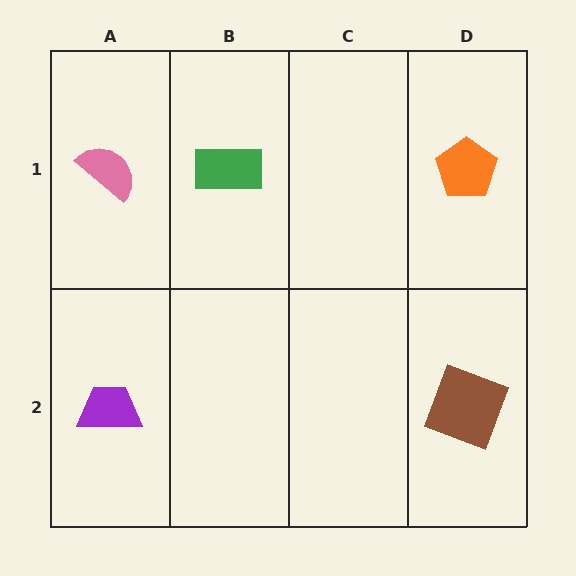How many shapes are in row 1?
3 shapes.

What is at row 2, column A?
A purple trapezoid.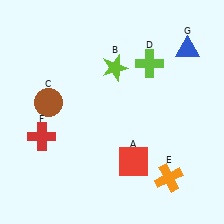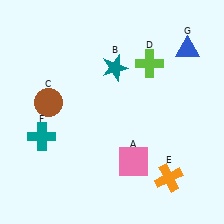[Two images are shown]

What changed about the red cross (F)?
In Image 1, F is red. In Image 2, it changed to teal.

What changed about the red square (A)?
In Image 1, A is red. In Image 2, it changed to pink.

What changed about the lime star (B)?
In Image 1, B is lime. In Image 2, it changed to teal.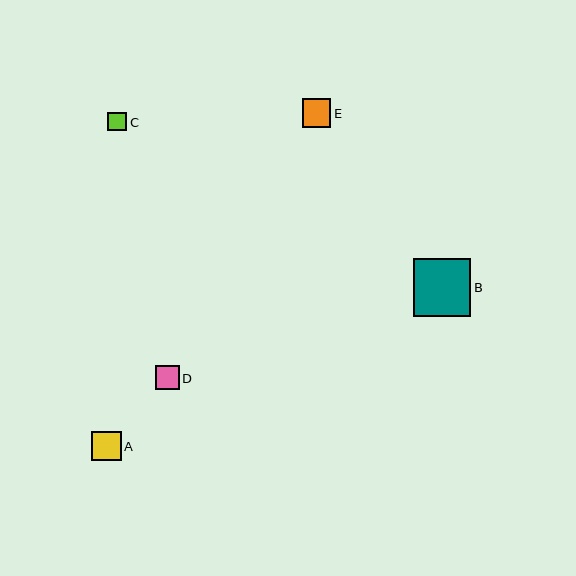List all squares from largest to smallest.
From largest to smallest: B, A, E, D, C.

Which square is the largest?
Square B is the largest with a size of approximately 57 pixels.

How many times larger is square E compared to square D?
Square E is approximately 1.2 times the size of square D.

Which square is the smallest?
Square C is the smallest with a size of approximately 19 pixels.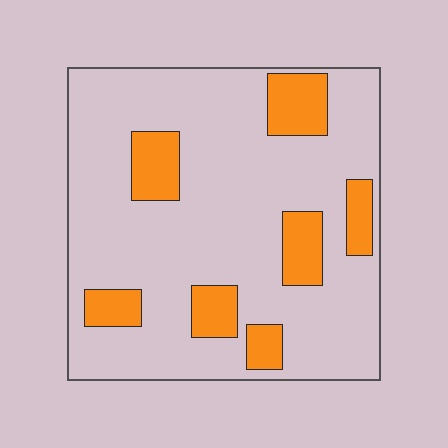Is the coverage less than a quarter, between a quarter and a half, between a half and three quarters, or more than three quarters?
Less than a quarter.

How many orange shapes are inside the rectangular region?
7.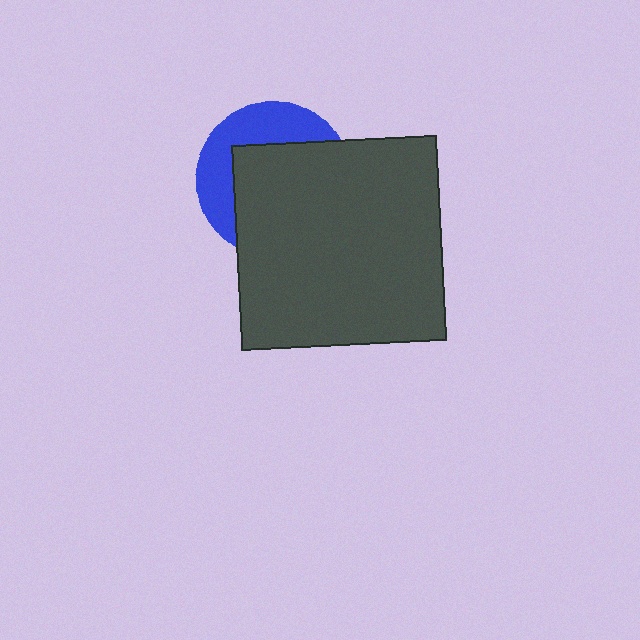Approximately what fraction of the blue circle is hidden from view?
Roughly 63% of the blue circle is hidden behind the dark gray square.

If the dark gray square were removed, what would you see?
You would see the complete blue circle.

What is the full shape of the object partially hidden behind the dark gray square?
The partially hidden object is a blue circle.